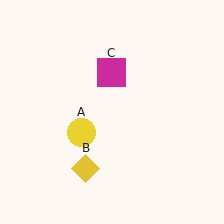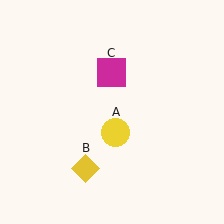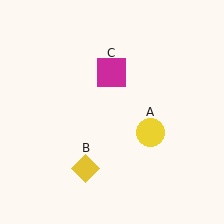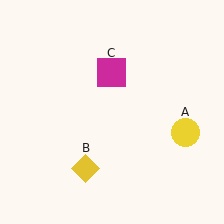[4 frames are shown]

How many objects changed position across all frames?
1 object changed position: yellow circle (object A).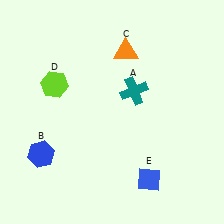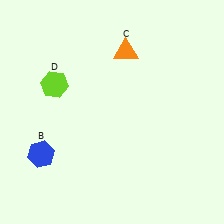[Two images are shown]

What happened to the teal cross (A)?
The teal cross (A) was removed in Image 2. It was in the top-right area of Image 1.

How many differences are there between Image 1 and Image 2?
There are 2 differences between the two images.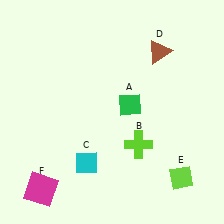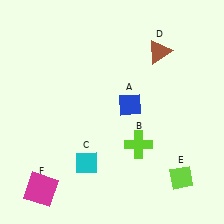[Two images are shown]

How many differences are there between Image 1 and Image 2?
There is 1 difference between the two images.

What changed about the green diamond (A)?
In Image 1, A is green. In Image 2, it changed to blue.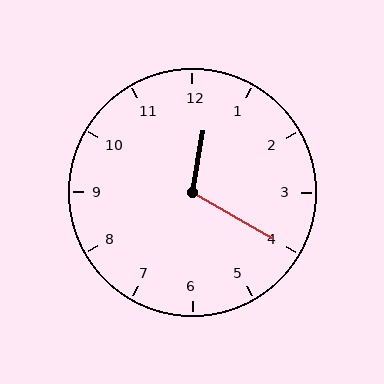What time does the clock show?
12:20.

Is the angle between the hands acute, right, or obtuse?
It is obtuse.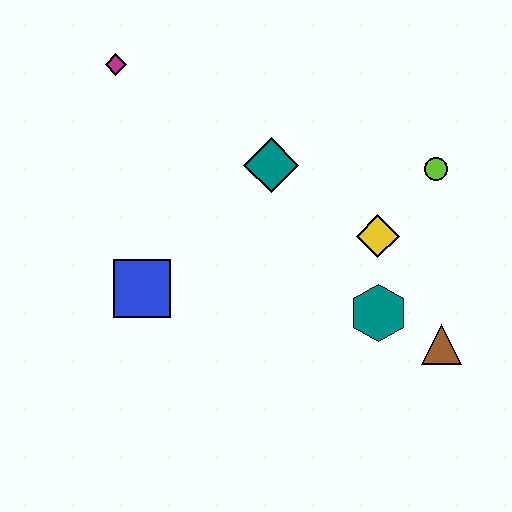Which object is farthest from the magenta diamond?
The brown triangle is farthest from the magenta diamond.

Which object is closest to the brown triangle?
The teal hexagon is closest to the brown triangle.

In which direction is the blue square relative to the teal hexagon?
The blue square is to the left of the teal hexagon.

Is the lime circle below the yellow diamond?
No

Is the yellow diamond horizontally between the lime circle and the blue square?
Yes